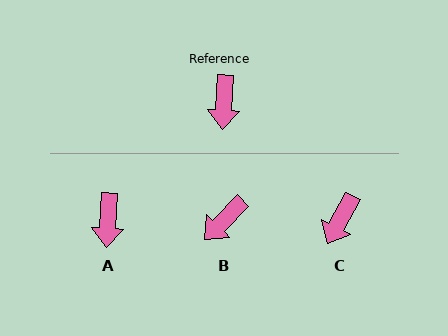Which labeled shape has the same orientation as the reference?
A.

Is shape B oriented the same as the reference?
No, it is off by about 41 degrees.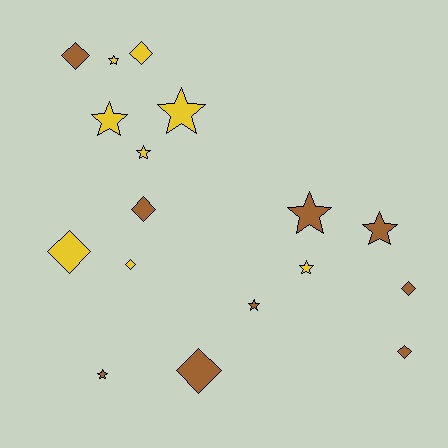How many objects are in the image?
There are 17 objects.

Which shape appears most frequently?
Star, with 9 objects.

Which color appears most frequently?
Brown, with 9 objects.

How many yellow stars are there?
There are 5 yellow stars.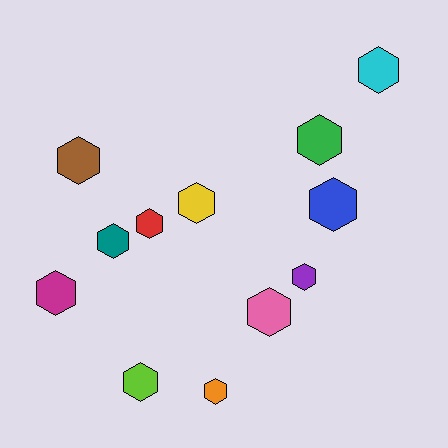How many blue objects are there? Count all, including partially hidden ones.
There is 1 blue object.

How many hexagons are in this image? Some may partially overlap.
There are 12 hexagons.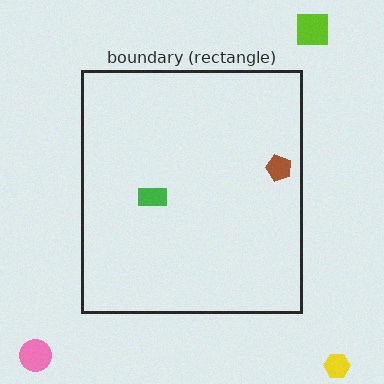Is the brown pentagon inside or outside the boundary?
Inside.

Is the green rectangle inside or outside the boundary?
Inside.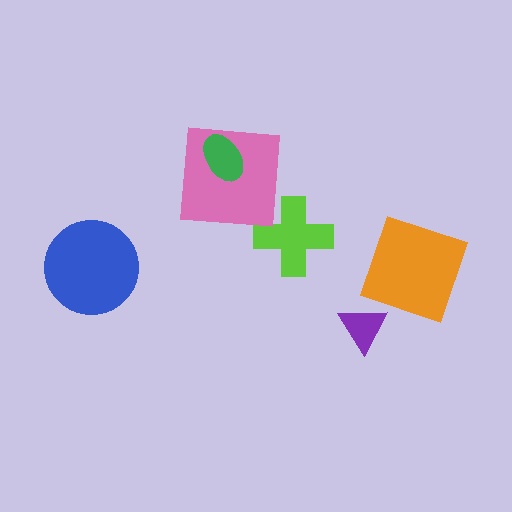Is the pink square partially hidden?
Yes, it is partially covered by another shape.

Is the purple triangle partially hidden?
No, no other shape covers it.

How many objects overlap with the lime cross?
0 objects overlap with the lime cross.